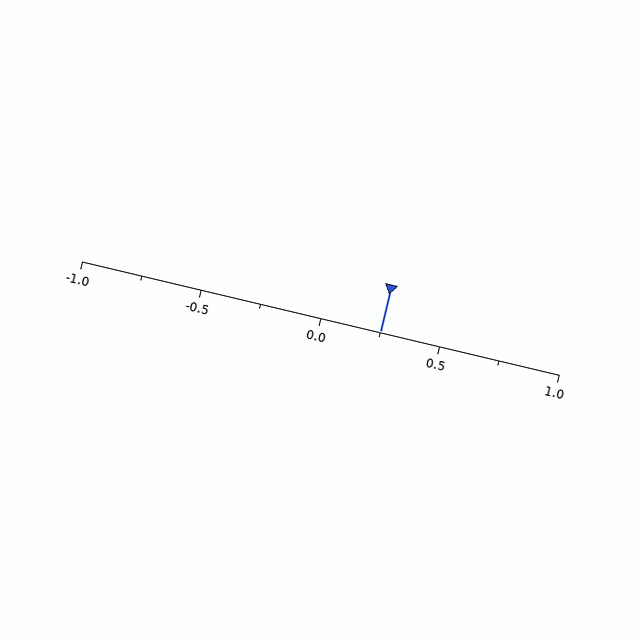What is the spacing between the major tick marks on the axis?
The major ticks are spaced 0.5 apart.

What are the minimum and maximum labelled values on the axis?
The axis runs from -1.0 to 1.0.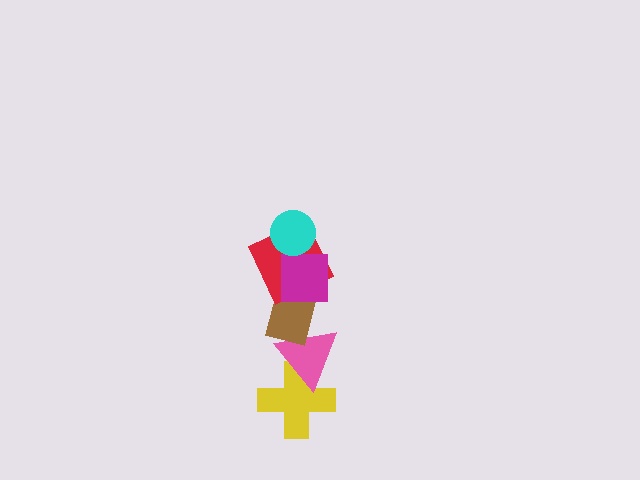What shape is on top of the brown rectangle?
The red square is on top of the brown rectangle.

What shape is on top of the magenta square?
The cyan circle is on top of the magenta square.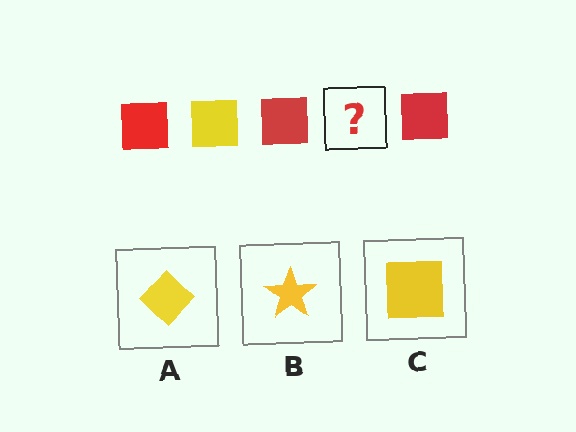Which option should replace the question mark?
Option C.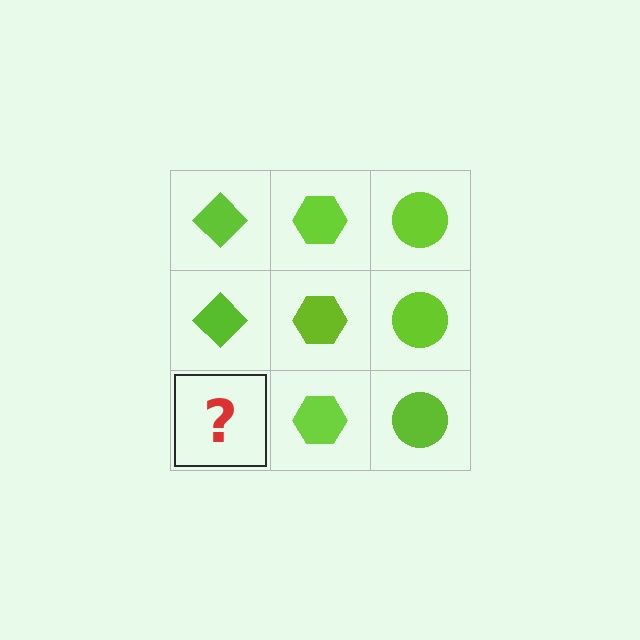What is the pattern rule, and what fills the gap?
The rule is that each column has a consistent shape. The gap should be filled with a lime diamond.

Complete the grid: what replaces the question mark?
The question mark should be replaced with a lime diamond.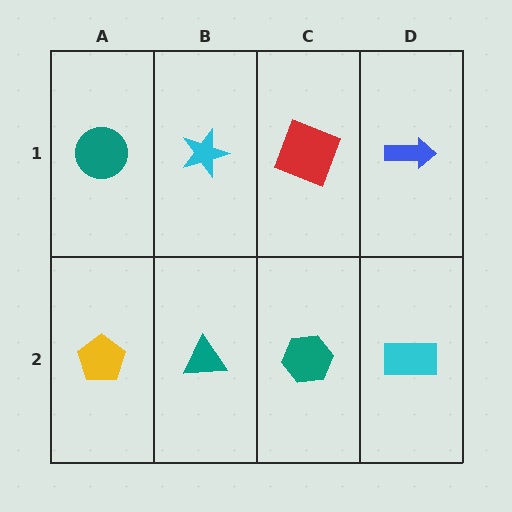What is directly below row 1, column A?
A yellow pentagon.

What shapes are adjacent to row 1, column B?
A teal triangle (row 2, column B), a teal circle (row 1, column A), a red square (row 1, column C).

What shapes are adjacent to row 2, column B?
A cyan star (row 1, column B), a yellow pentagon (row 2, column A), a teal hexagon (row 2, column C).